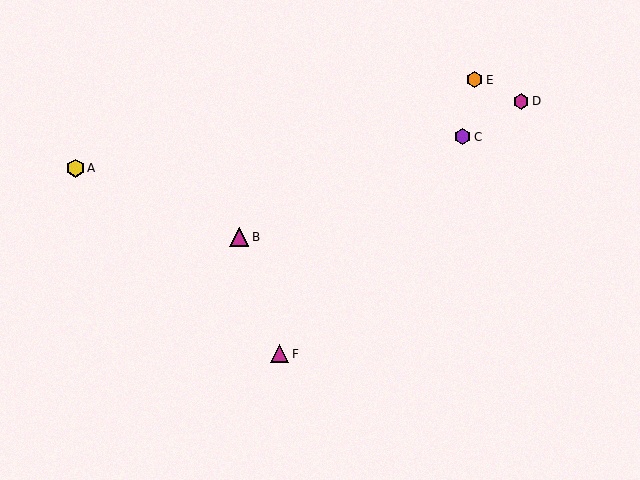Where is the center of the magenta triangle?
The center of the magenta triangle is at (280, 354).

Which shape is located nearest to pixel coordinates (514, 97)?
The magenta hexagon (labeled D) at (521, 101) is nearest to that location.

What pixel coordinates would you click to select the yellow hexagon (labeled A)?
Click at (75, 168) to select the yellow hexagon A.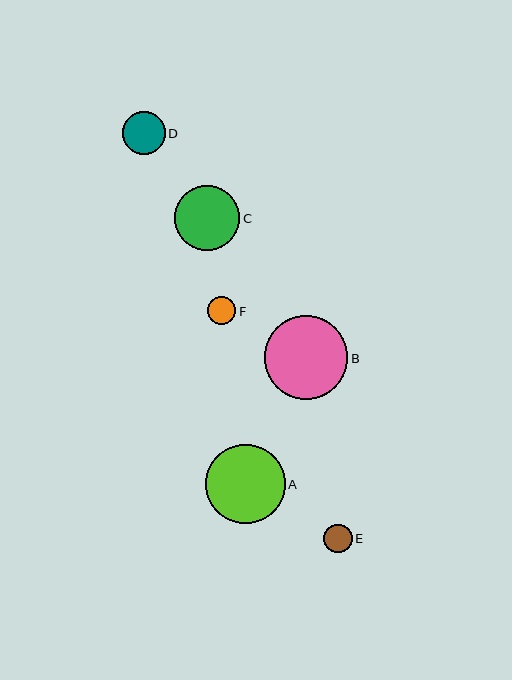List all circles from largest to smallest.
From largest to smallest: B, A, C, D, E, F.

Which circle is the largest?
Circle B is the largest with a size of approximately 84 pixels.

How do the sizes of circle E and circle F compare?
Circle E and circle F are approximately the same size.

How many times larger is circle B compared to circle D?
Circle B is approximately 1.9 times the size of circle D.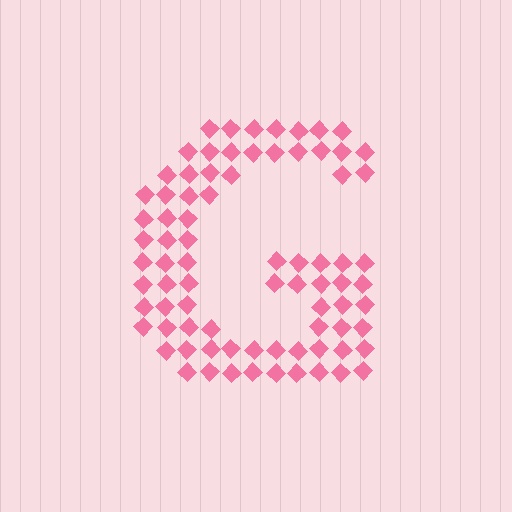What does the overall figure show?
The overall figure shows the letter G.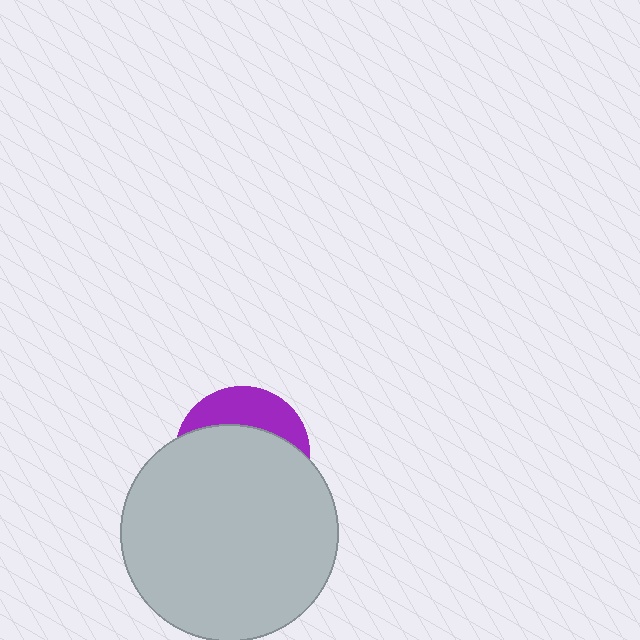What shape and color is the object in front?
The object in front is a light gray circle.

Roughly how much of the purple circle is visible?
A small part of it is visible (roughly 31%).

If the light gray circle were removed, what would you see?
You would see the complete purple circle.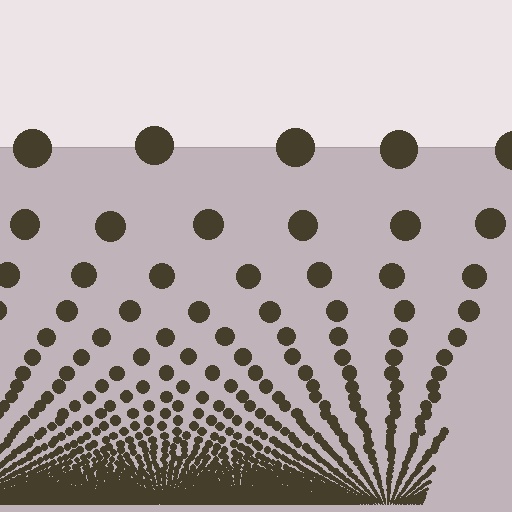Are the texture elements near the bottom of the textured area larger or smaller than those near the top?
Smaller. The gradient is inverted — elements near the bottom are smaller and denser.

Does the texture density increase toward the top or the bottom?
Density increases toward the bottom.